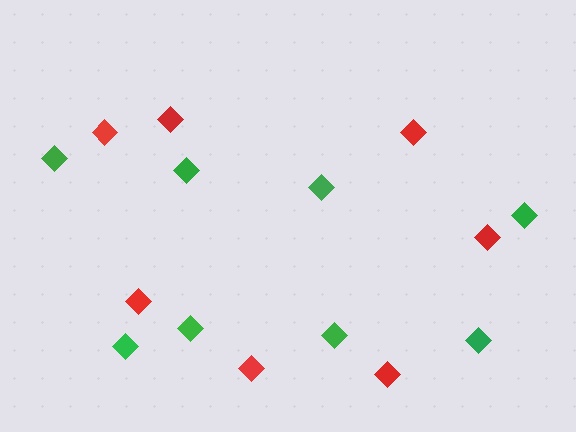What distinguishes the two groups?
There are 2 groups: one group of red diamonds (7) and one group of green diamonds (8).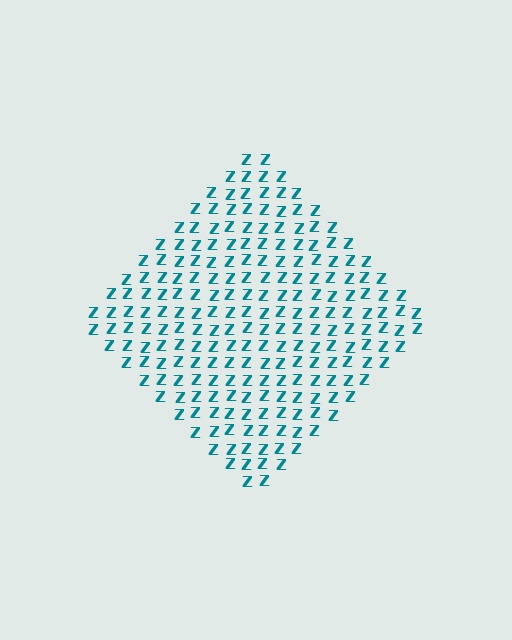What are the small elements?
The small elements are letter Z's.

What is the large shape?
The large shape is a diamond.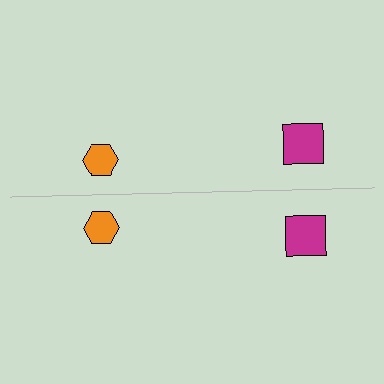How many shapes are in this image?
There are 4 shapes in this image.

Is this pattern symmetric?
Yes, this pattern has bilateral (reflection) symmetry.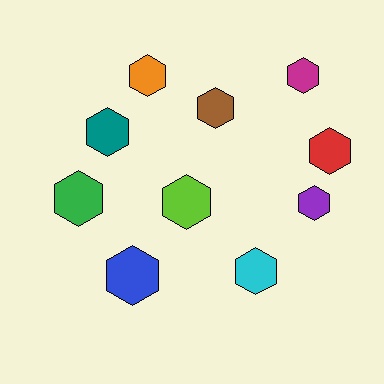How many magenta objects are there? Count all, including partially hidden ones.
There is 1 magenta object.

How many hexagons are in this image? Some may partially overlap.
There are 10 hexagons.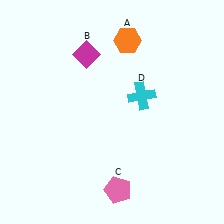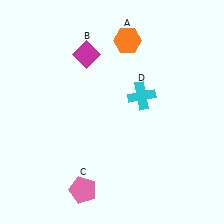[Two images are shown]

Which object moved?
The pink pentagon (C) moved left.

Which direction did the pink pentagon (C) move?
The pink pentagon (C) moved left.